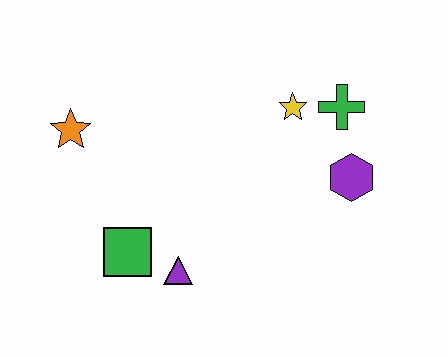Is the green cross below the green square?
No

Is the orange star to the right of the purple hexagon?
No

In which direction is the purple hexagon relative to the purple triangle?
The purple hexagon is to the right of the purple triangle.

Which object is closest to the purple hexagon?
The green cross is closest to the purple hexagon.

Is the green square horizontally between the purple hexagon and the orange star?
Yes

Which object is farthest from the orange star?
The purple hexagon is farthest from the orange star.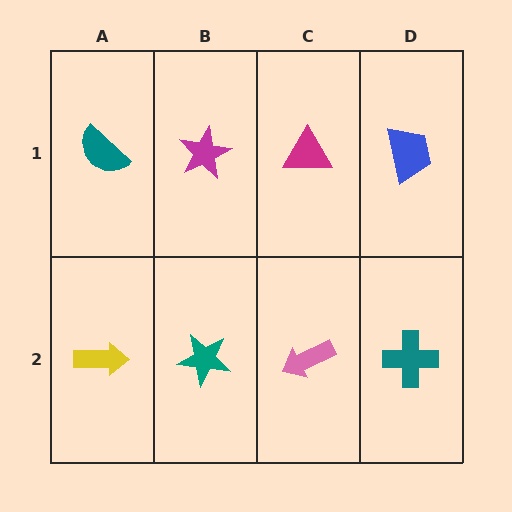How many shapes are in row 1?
4 shapes.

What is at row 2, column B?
A teal star.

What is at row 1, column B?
A magenta star.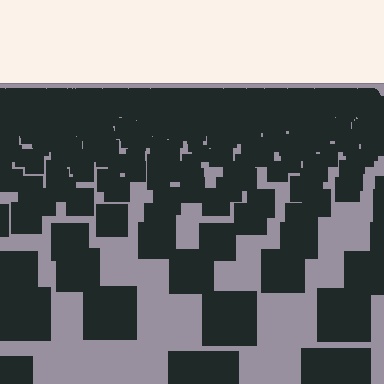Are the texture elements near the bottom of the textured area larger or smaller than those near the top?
Larger. Near the bottom, elements are closer to the viewer and appear at a bigger on-screen size.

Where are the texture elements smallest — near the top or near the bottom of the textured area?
Near the top.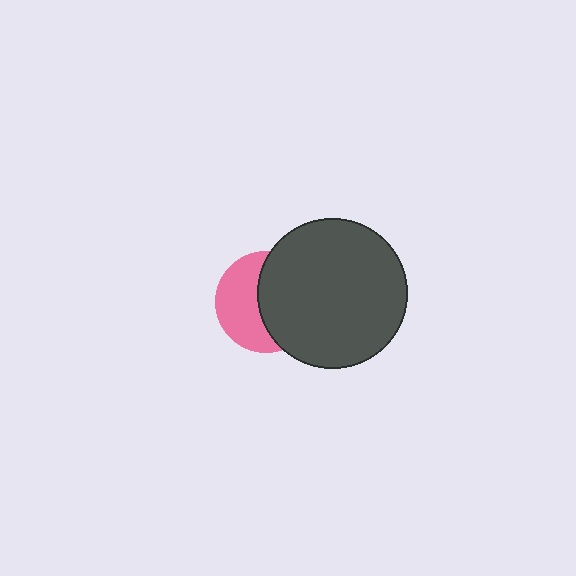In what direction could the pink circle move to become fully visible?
The pink circle could move left. That would shift it out from behind the dark gray circle entirely.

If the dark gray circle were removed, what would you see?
You would see the complete pink circle.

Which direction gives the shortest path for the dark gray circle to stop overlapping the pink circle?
Moving right gives the shortest separation.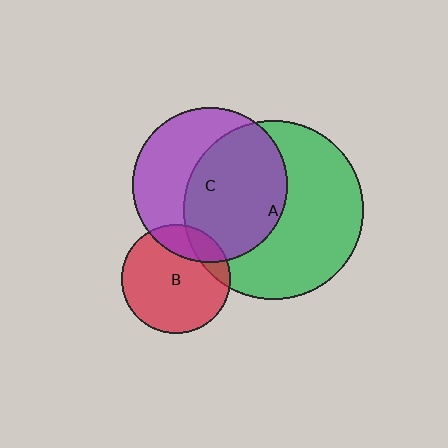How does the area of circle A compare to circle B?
Approximately 2.7 times.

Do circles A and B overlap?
Yes.